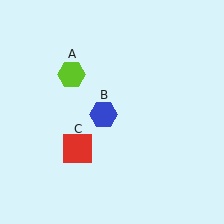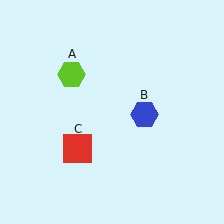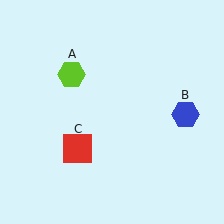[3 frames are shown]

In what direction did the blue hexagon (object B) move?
The blue hexagon (object B) moved right.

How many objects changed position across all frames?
1 object changed position: blue hexagon (object B).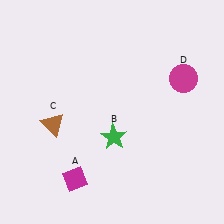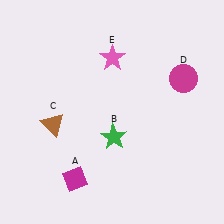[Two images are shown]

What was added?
A pink star (E) was added in Image 2.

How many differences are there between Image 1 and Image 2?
There is 1 difference between the two images.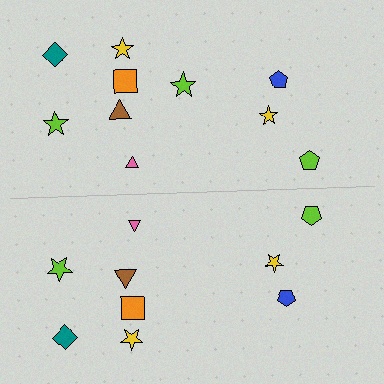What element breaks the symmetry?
A lime star is missing from the bottom side.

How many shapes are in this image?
There are 19 shapes in this image.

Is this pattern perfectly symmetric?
No, the pattern is not perfectly symmetric. A lime star is missing from the bottom side.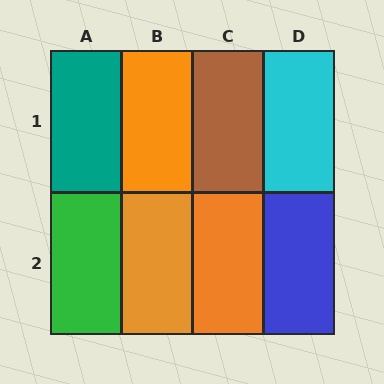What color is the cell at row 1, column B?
Orange.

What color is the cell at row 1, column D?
Cyan.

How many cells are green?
1 cell is green.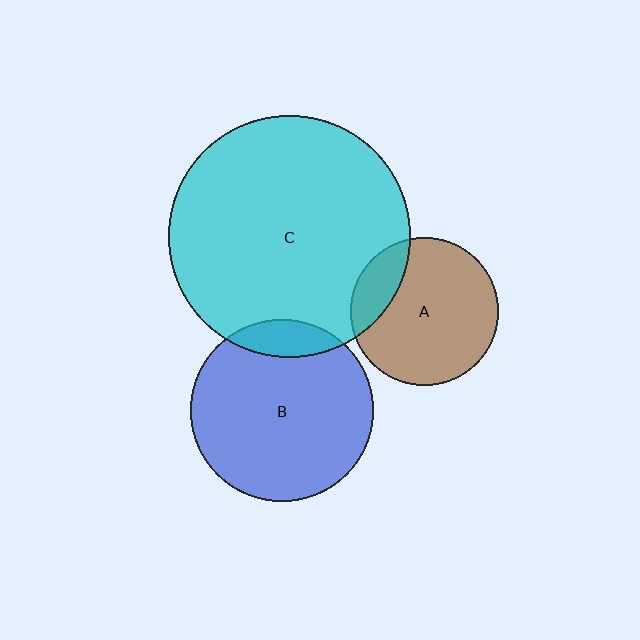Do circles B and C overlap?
Yes.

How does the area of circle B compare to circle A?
Approximately 1.5 times.